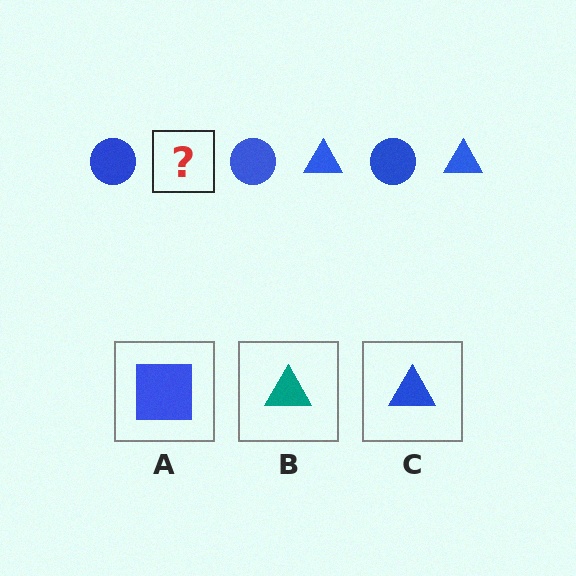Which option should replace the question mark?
Option C.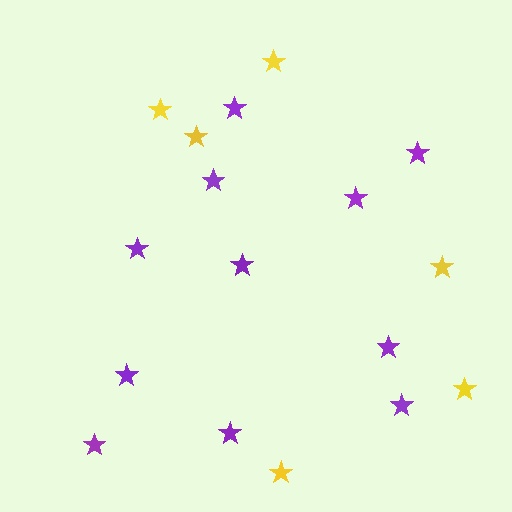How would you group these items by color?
There are 2 groups: one group of purple stars (11) and one group of yellow stars (6).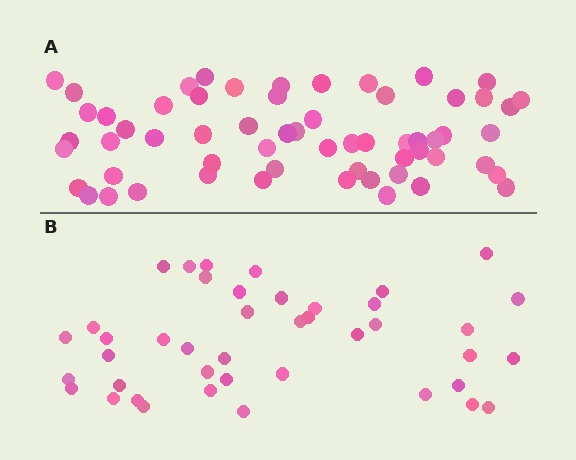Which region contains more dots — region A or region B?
Region A (the top region) has more dots.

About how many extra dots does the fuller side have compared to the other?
Region A has approximately 20 more dots than region B.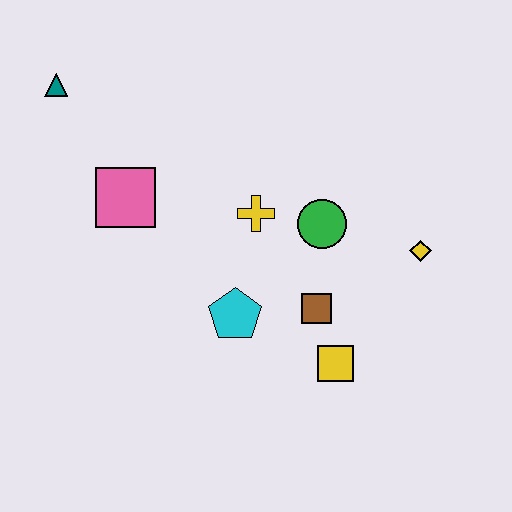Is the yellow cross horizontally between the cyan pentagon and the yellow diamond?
Yes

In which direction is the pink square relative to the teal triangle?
The pink square is below the teal triangle.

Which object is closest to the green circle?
The yellow cross is closest to the green circle.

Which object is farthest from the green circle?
The teal triangle is farthest from the green circle.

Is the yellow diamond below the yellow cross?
Yes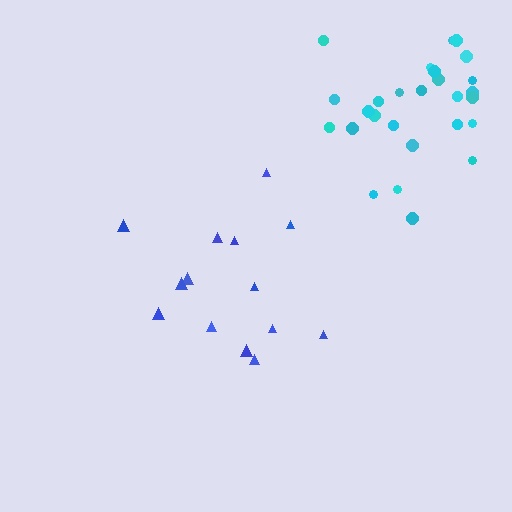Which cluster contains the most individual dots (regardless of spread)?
Cyan (27).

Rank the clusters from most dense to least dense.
cyan, blue.